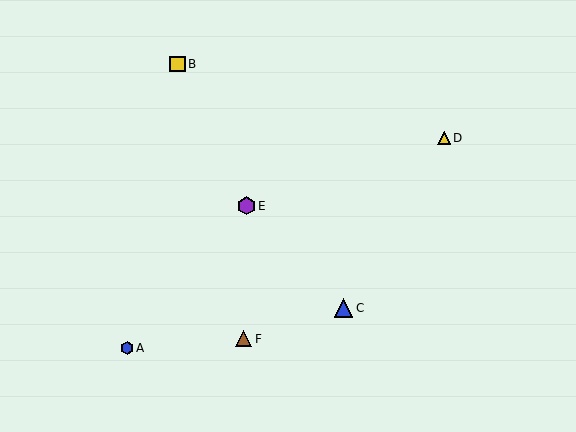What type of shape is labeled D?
Shape D is a yellow triangle.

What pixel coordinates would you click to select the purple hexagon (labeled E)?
Click at (246, 206) to select the purple hexagon E.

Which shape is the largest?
The blue triangle (labeled C) is the largest.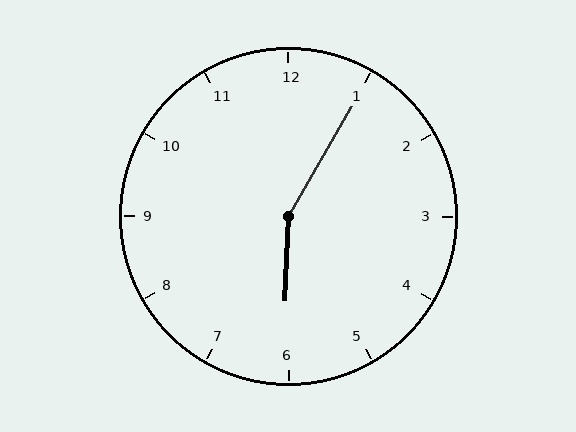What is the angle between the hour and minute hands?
Approximately 152 degrees.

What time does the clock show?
6:05.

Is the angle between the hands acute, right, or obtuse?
It is obtuse.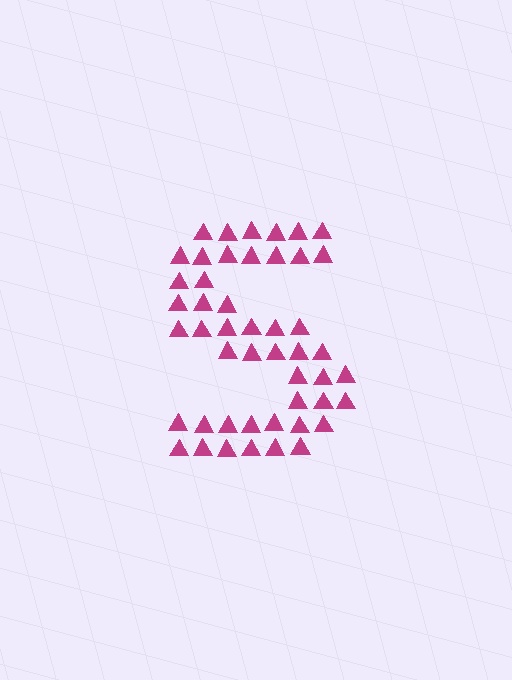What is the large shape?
The large shape is the letter S.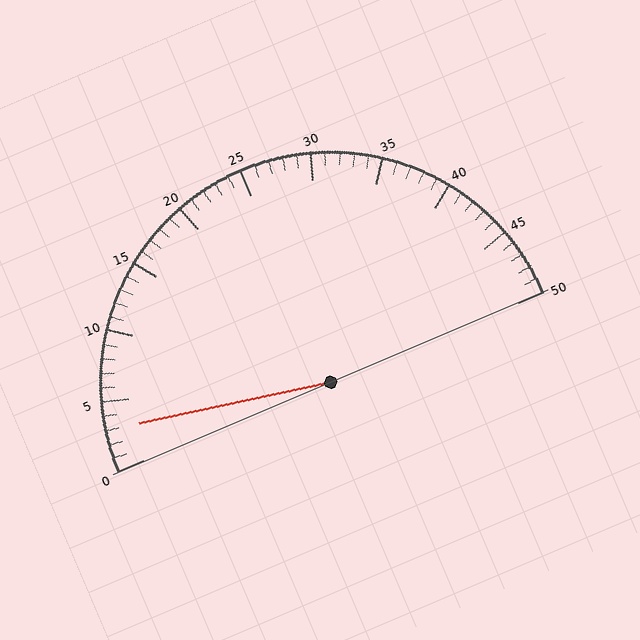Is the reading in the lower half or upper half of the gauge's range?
The reading is in the lower half of the range (0 to 50).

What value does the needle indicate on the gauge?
The needle indicates approximately 3.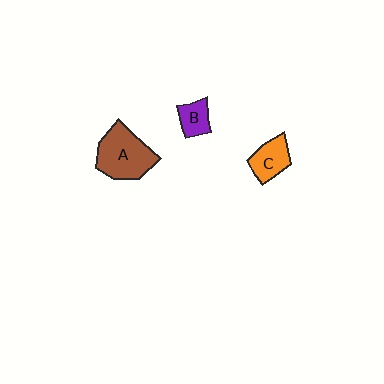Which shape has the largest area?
Shape A (brown).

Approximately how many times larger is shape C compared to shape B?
Approximately 1.4 times.